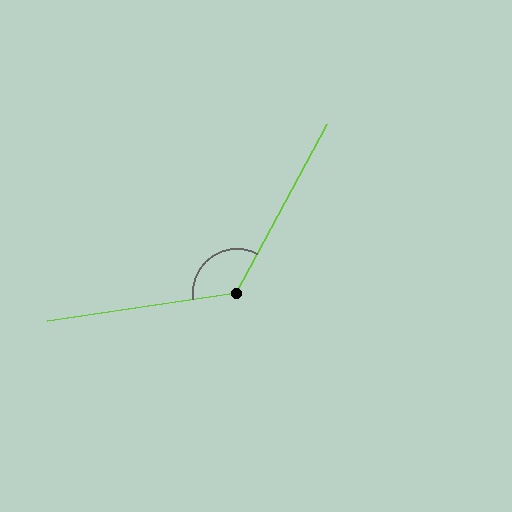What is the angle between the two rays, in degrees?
Approximately 127 degrees.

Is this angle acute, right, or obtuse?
It is obtuse.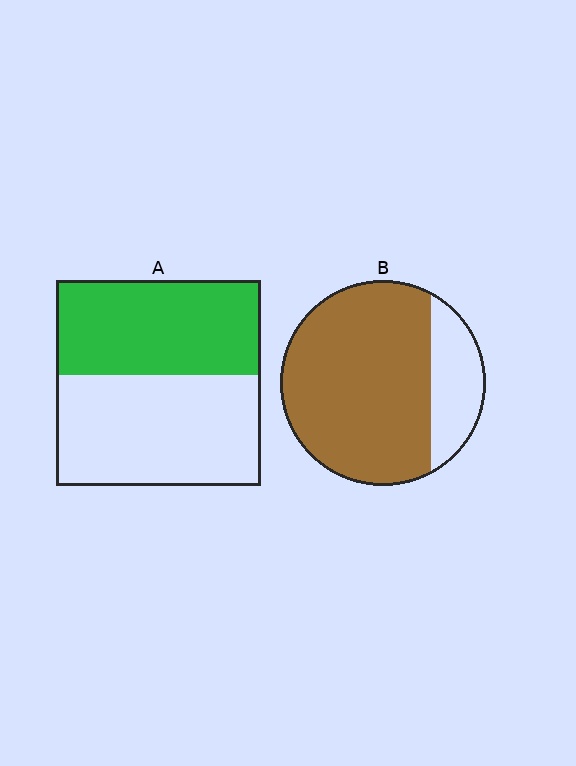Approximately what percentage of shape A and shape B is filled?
A is approximately 45% and B is approximately 80%.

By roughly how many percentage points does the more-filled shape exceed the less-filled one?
By roughly 30 percentage points (B over A).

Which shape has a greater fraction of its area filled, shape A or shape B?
Shape B.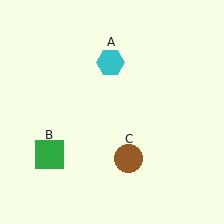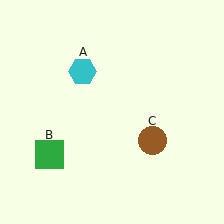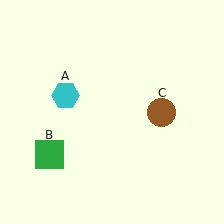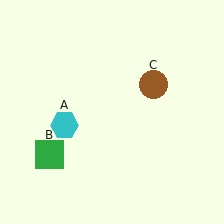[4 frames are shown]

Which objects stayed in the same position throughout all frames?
Green square (object B) remained stationary.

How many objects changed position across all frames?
2 objects changed position: cyan hexagon (object A), brown circle (object C).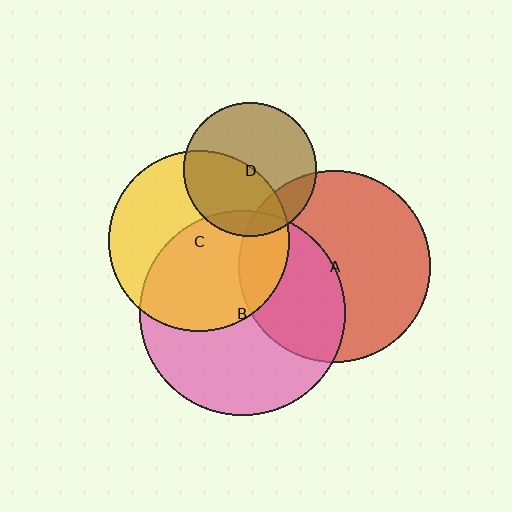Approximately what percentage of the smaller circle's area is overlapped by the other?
Approximately 45%.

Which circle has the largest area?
Circle B (pink).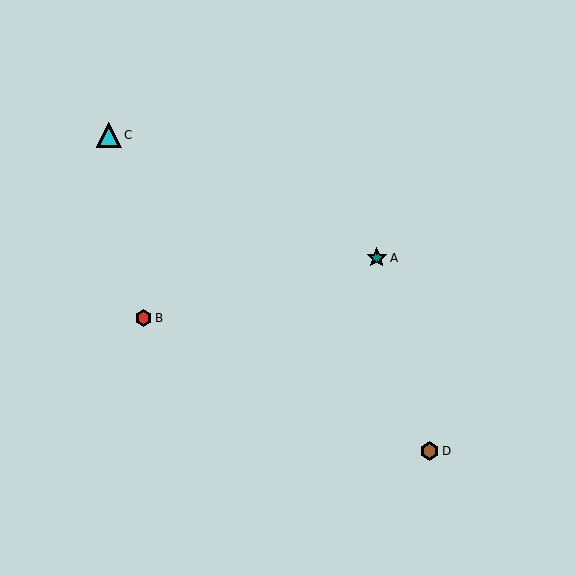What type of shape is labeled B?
Shape B is a red hexagon.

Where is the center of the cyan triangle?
The center of the cyan triangle is at (109, 135).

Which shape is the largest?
The cyan triangle (labeled C) is the largest.